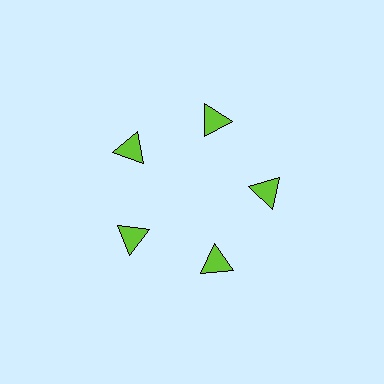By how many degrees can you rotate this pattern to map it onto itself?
The pattern maps onto itself every 72 degrees of rotation.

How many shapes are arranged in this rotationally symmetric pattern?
There are 5 shapes, arranged in 5 groups of 1.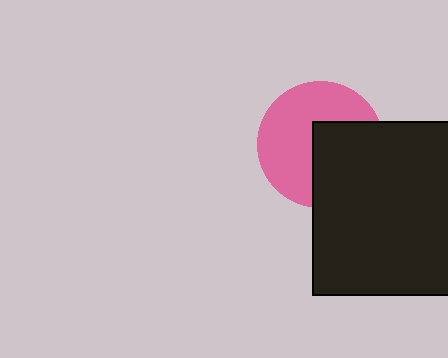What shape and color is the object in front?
The object in front is a black rectangle.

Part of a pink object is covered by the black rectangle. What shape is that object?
It is a circle.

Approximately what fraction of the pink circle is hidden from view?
Roughly 42% of the pink circle is hidden behind the black rectangle.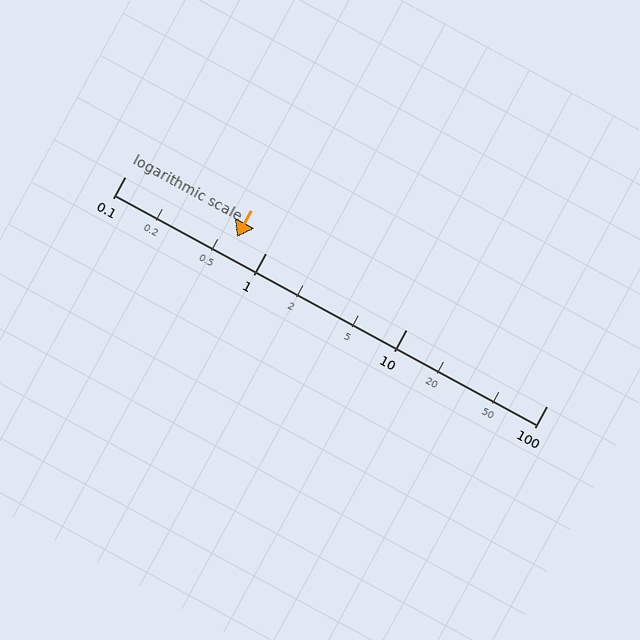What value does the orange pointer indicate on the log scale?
The pointer indicates approximately 0.63.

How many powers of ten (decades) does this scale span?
The scale spans 3 decades, from 0.1 to 100.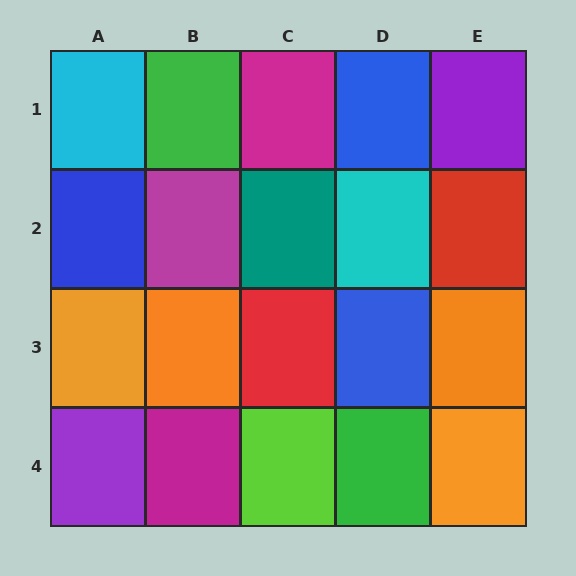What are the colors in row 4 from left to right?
Purple, magenta, lime, green, orange.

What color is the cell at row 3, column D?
Blue.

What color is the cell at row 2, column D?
Cyan.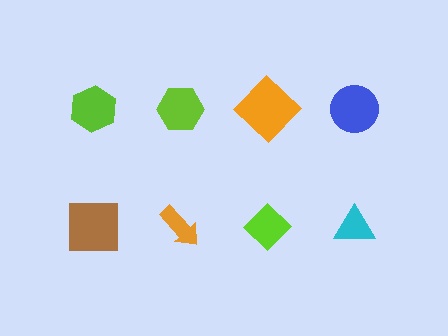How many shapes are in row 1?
4 shapes.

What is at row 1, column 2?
A lime hexagon.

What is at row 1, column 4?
A blue circle.